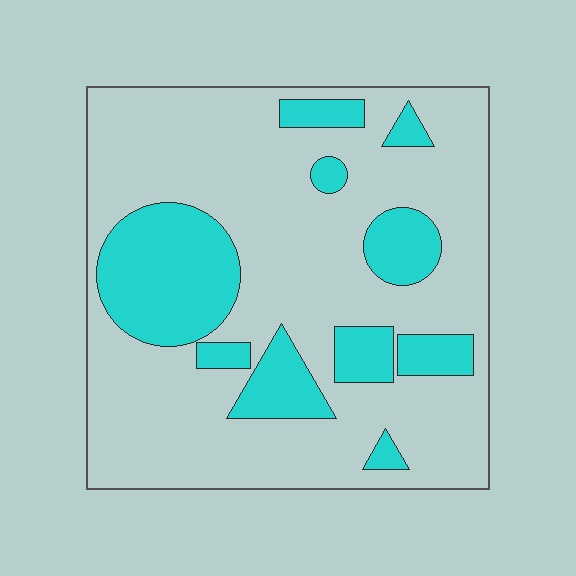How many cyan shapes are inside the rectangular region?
10.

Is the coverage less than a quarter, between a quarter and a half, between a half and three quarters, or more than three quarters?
Between a quarter and a half.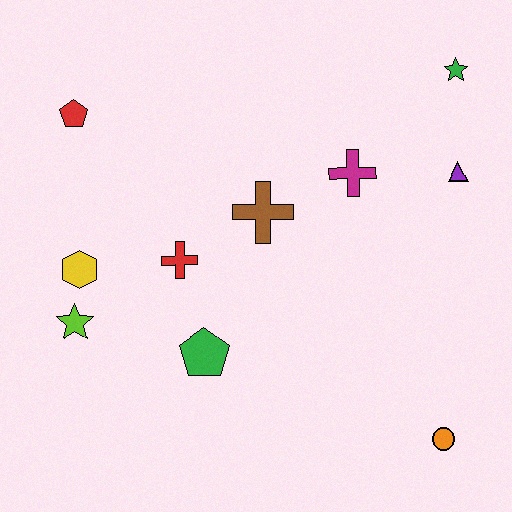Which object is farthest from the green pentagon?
The green star is farthest from the green pentagon.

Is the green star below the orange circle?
No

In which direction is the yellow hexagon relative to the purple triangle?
The yellow hexagon is to the left of the purple triangle.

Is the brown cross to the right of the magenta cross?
No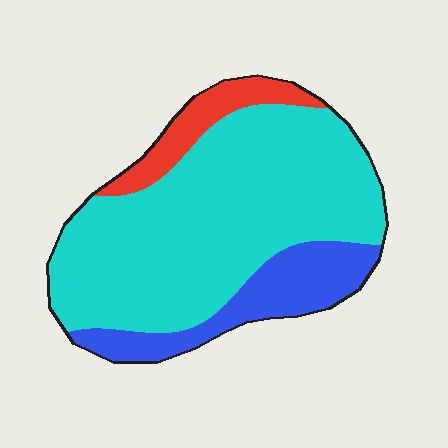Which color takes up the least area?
Red, at roughly 10%.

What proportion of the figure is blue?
Blue takes up about one fifth (1/5) of the figure.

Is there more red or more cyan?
Cyan.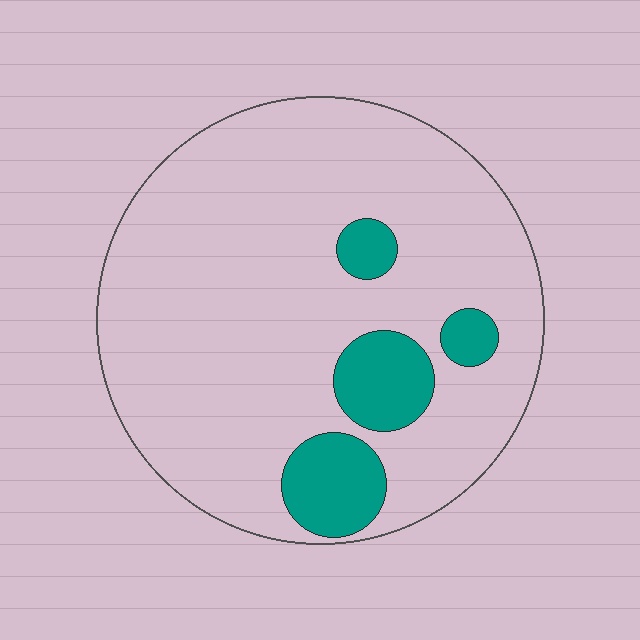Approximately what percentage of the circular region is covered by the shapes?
Approximately 15%.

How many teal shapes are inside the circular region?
4.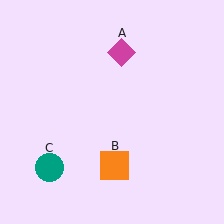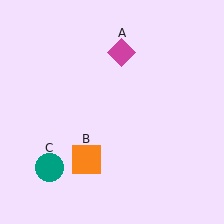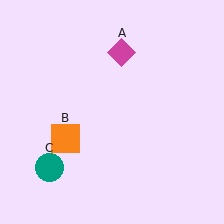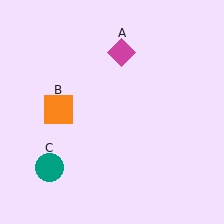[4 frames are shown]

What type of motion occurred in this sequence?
The orange square (object B) rotated clockwise around the center of the scene.